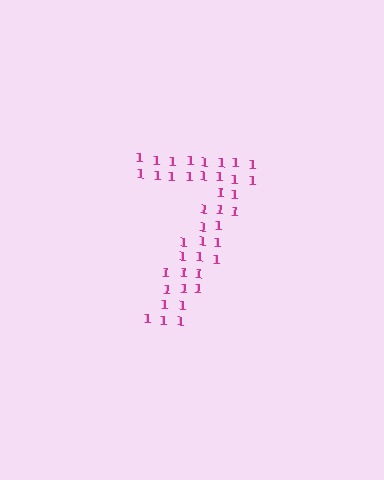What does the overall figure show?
The overall figure shows the digit 7.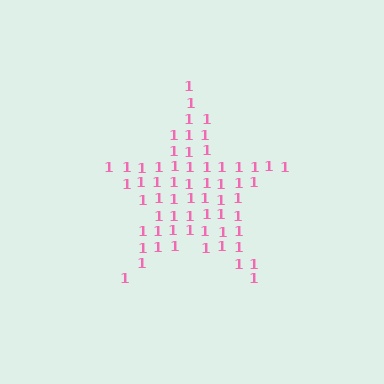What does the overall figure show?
The overall figure shows a star.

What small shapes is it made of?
It is made of small digit 1's.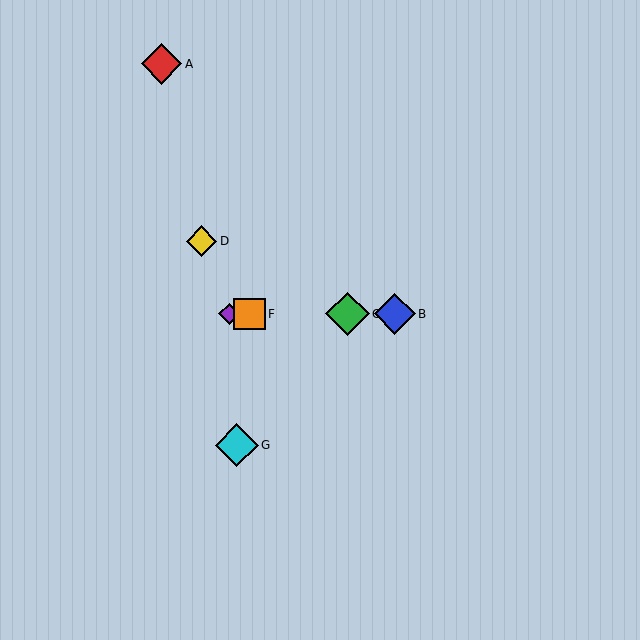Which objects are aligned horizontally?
Objects B, C, E, F are aligned horizontally.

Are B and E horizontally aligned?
Yes, both are at y≈314.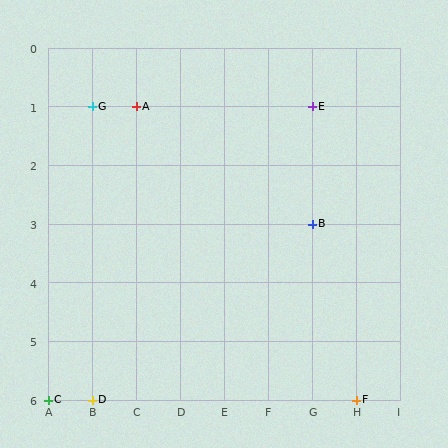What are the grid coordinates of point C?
Point C is at grid coordinates (A, 6).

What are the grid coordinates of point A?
Point A is at grid coordinates (C, 1).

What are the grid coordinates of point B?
Point B is at grid coordinates (G, 3).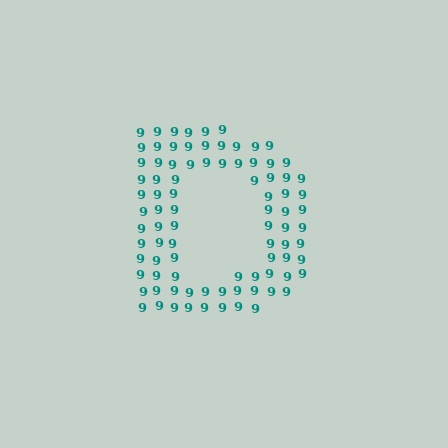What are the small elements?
The small elements are digit 9's.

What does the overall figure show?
The overall figure shows the letter D.